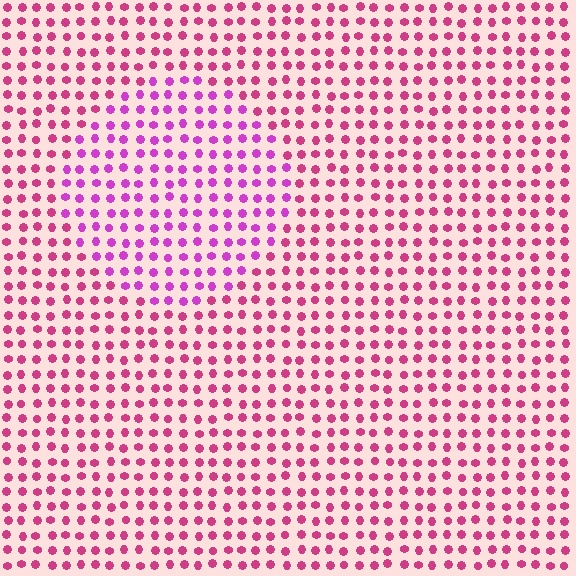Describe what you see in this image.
The image is filled with small magenta elements in a uniform arrangement. A circle-shaped region is visible where the elements are tinted to a slightly different hue, forming a subtle color boundary.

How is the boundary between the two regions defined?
The boundary is defined purely by a slight shift in hue (about 30 degrees). Spacing, size, and orientation are identical on both sides.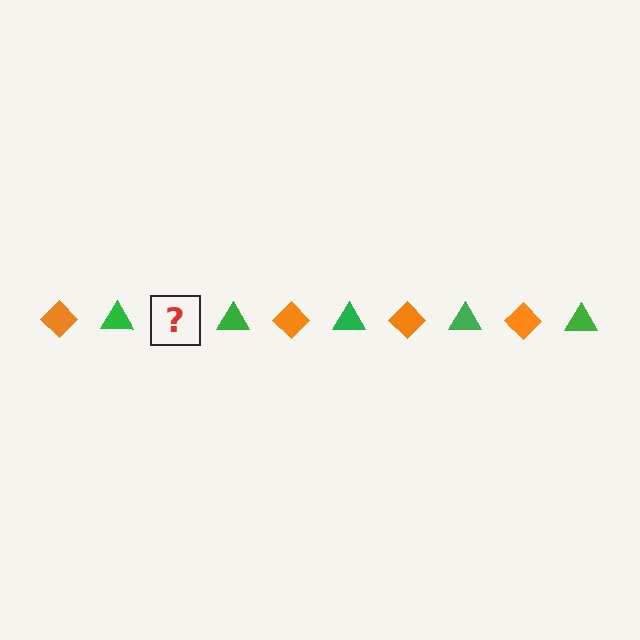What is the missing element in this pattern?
The missing element is an orange diamond.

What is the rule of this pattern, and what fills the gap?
The rule is that the pattern alternates between orange diamond and green triangle. The gap should be filled with an orange diamond.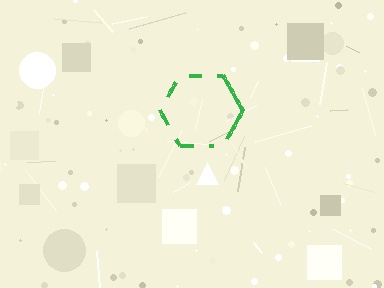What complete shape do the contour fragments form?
The contour fragments form a hexagon.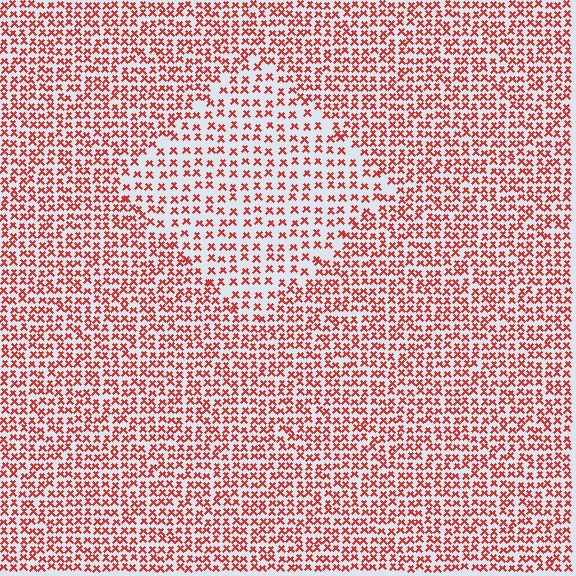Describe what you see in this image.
The image contains small red elements arranged at two different densities. A diamond-shaped region is visible where the elements are less densely packed than the surrounding area.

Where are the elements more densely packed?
The elements are more densely packed outside the diamond boundary.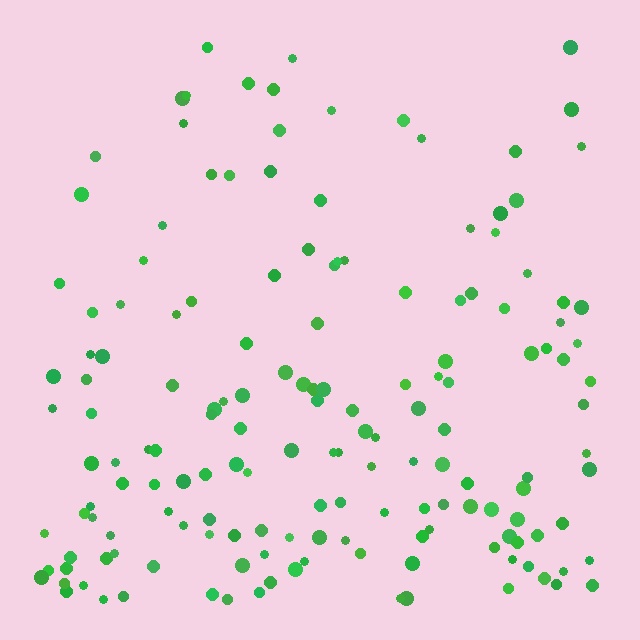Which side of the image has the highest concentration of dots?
The bottom.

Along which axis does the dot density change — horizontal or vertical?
Vertical.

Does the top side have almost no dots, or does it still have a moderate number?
Still a moderate number, just noticeably fewer than the bottom.